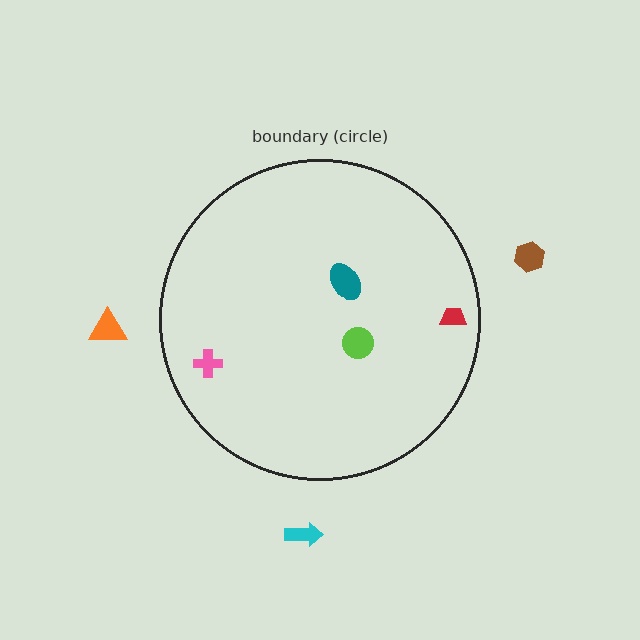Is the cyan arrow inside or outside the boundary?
Outside.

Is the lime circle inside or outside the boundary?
Inside.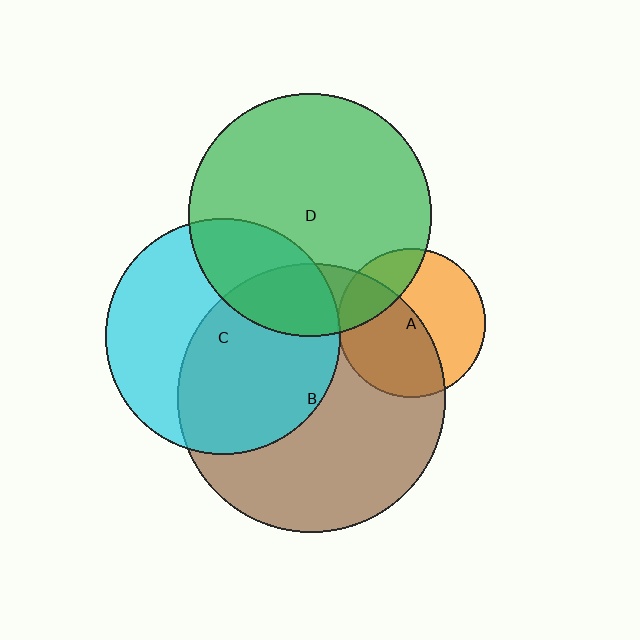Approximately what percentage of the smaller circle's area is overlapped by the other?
Approximately 25%.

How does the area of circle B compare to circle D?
Approximately 1.2 times.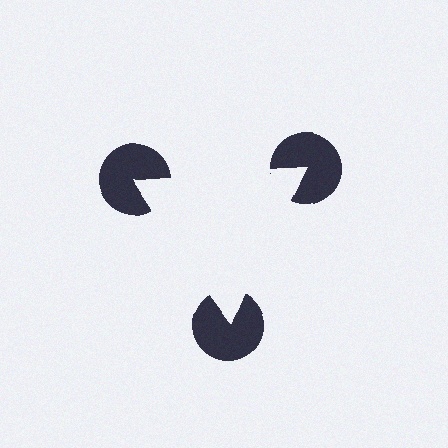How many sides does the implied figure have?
3 sides.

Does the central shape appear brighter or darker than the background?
It typically appears slightly brighter than the background, even though no actual brightness change is drawn.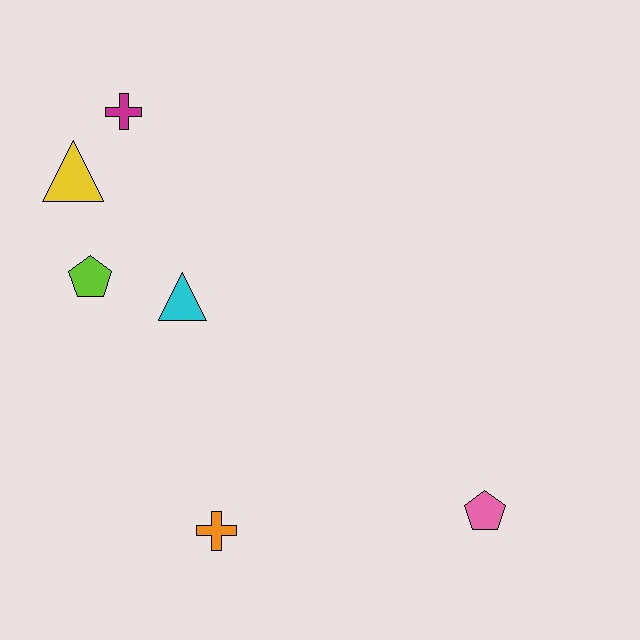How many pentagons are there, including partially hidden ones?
There are 2 pentagons.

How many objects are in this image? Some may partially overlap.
There are 6 objects.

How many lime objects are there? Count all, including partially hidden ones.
There is 1 lime object.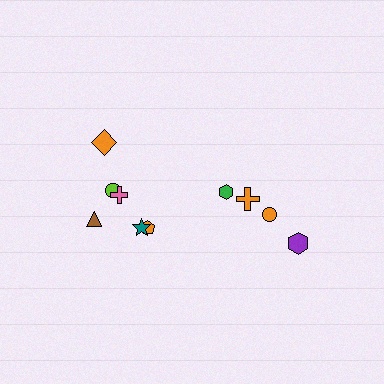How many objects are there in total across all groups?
There are 10 objects.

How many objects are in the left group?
There are 6 objects.